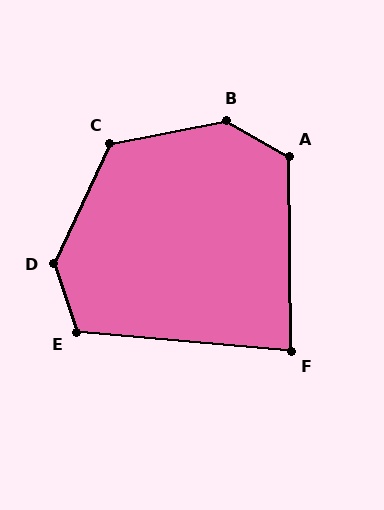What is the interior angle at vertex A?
Approximately 120 degrees (obtuse).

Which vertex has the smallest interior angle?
F, at approximately 84 degrees.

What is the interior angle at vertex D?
Approximately 136 degrees (obtuse).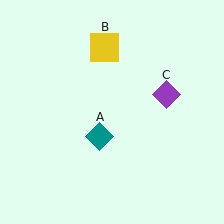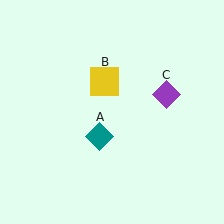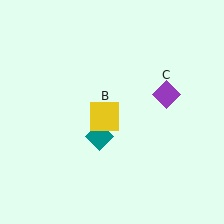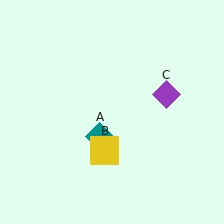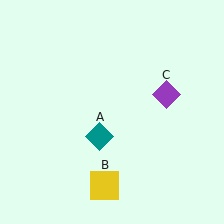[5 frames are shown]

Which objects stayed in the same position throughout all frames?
Teal diamond (object A) and purple diamond (object C) remained stationary.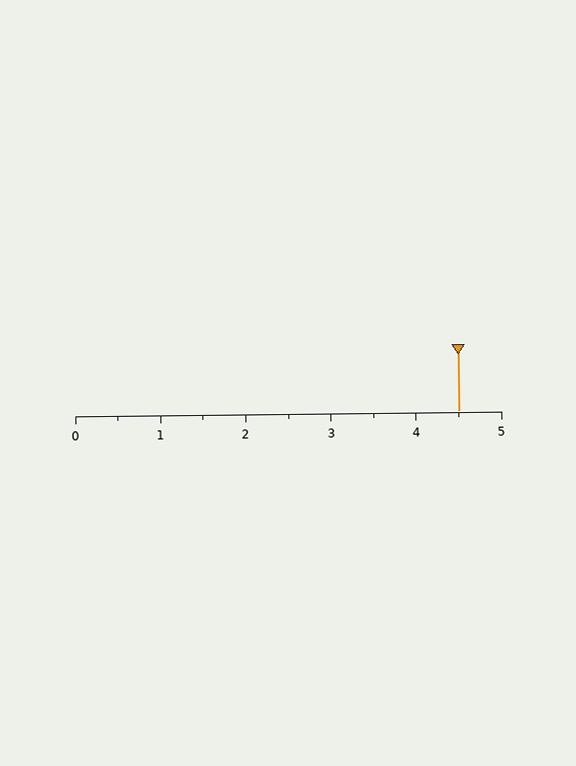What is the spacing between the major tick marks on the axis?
The major ticks are spaced 1 apart.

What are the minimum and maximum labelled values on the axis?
The axis runs from 0 to 5.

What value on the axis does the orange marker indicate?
The marker indicates approximately 4.5.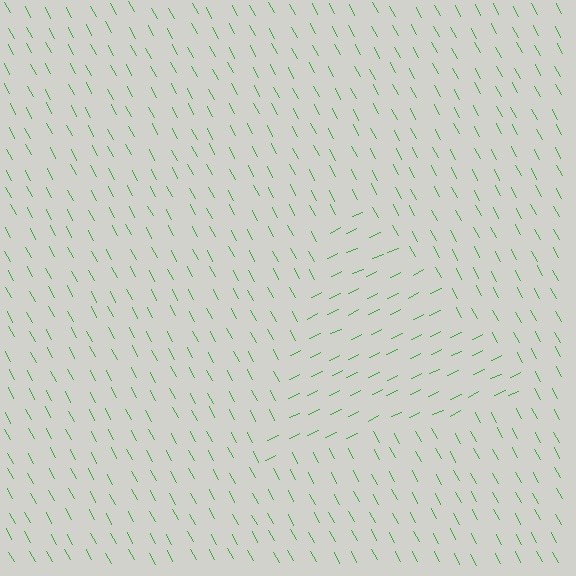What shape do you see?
I see a triangle.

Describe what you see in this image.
The image is filled with small green line segments. A triangle region in the image has lines oriented differently from the surrounding lines, creating a visible texture boundary.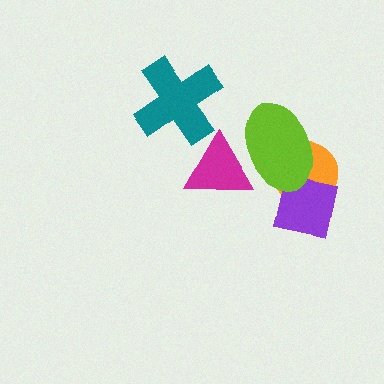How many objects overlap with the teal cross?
0 objects overlap with the teal cross.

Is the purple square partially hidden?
Yes, it is partially covered by another shape.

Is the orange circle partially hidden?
Yes, it is partially covered by another shape.